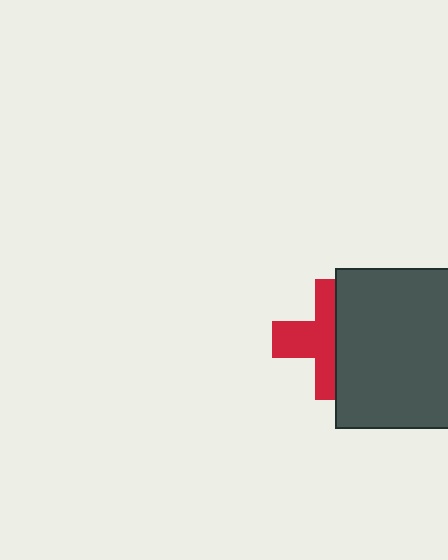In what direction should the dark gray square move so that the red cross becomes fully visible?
The dark gray square should move right. That is the shortest direction to clear the overlap and leave the red cross fully visible.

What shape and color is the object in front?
The object in front is a dark gray square.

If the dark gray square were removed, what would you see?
You would see the complete red cross.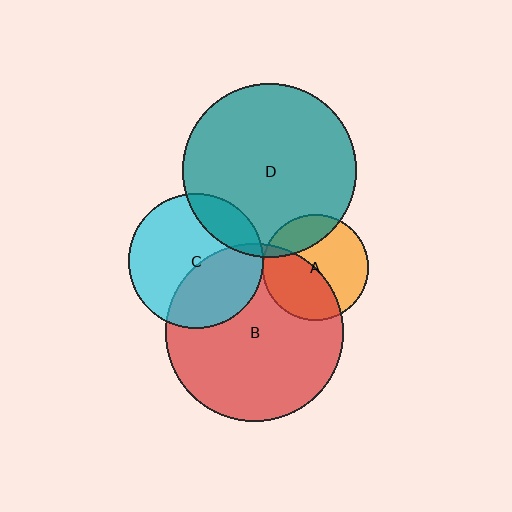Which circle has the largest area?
Circle B (red).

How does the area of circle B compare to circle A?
Approximately 2.8 times.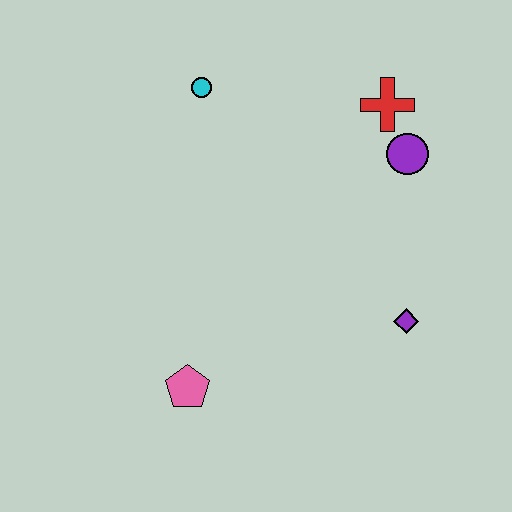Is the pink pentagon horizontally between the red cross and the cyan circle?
No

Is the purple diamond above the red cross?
No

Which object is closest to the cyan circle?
The red cross is closest to the cyan circle.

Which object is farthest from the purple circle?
The pink pentagon is farthest from the purple circle.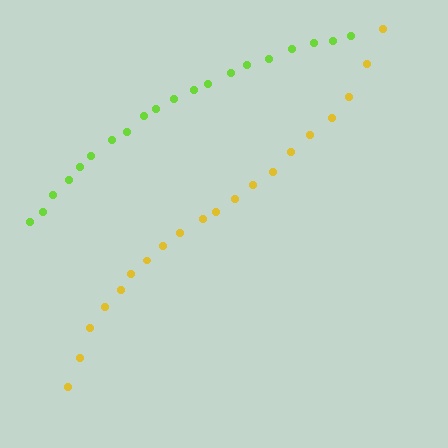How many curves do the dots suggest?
There are 2 distinct paths.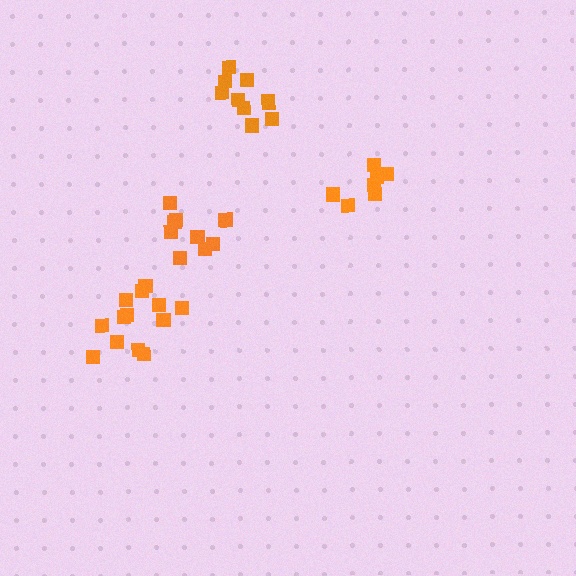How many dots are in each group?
Group 1: 7 dots, Group 2: 10 dots, Group 3: 13 dots, Group 4: 10 dots (40 total).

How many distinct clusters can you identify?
There are 4 distinct clusters.